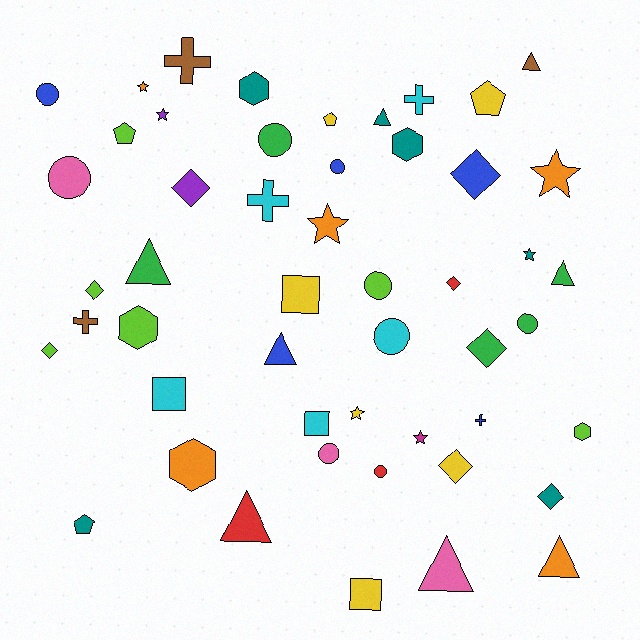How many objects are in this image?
There are 50 objects.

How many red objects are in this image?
There are 3 red objects.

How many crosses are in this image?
There are 5 crosses.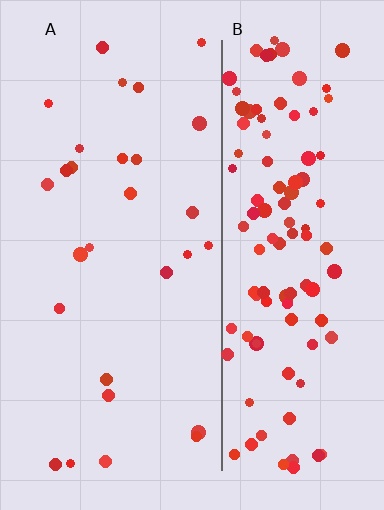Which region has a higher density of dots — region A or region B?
B (the right).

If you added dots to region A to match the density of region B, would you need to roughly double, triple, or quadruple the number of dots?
Approximately quadruple.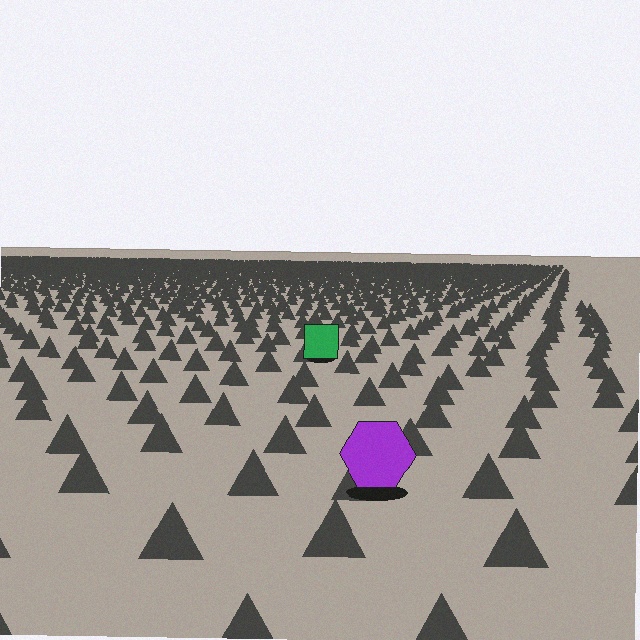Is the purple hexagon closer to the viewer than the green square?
Yes. The purple hexagon is closer — you can tell from the texture gradient: the ground texture is coarser near it.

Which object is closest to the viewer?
The purple hexagon is closest. The texture marks near it are larger and more spread out.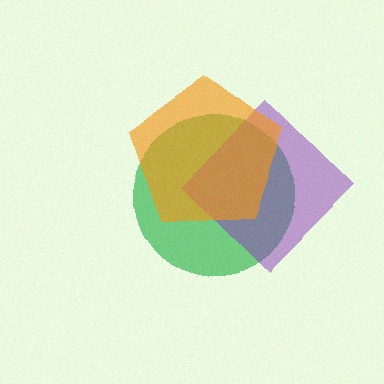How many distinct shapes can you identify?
There are 3 distinct shapes: a green circle, a purple diamond, an orange pentagon.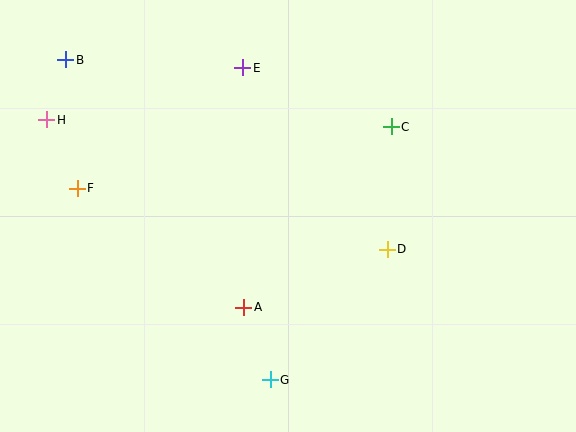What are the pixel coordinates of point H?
Point H is at (47, 120).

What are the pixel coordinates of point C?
Point C is at (391, 127).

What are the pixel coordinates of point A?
Point A is at (244, 307).